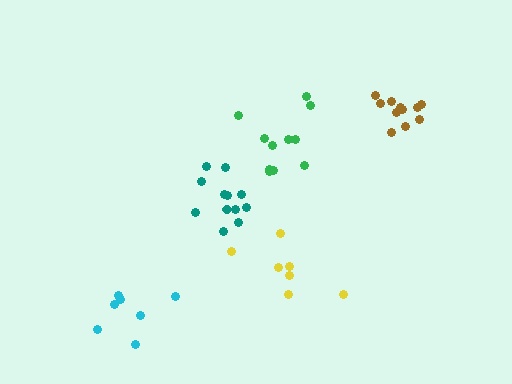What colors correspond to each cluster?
The clusters are colored: yellow, green, cyan, teal, brown.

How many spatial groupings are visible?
There are 5 spatial groupings.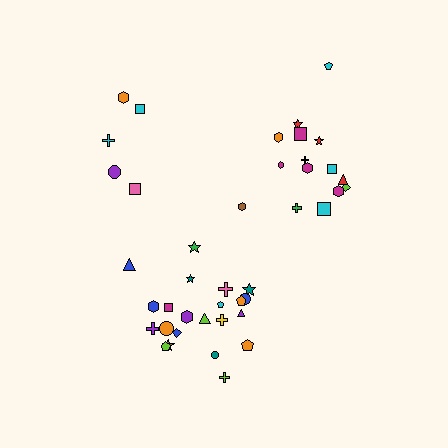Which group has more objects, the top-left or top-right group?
The top-right group.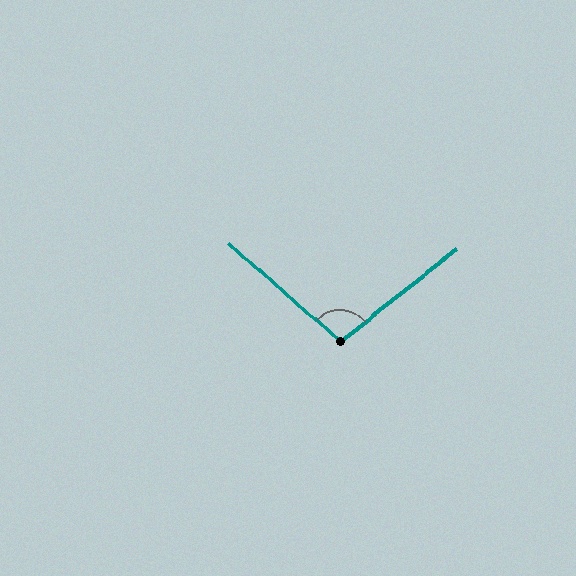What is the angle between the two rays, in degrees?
Approximately 100 degrees.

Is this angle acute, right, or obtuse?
It is obtuse.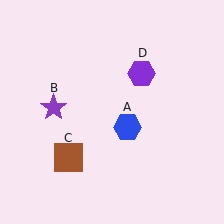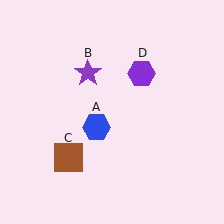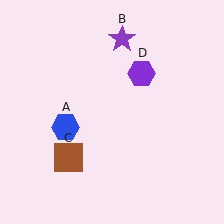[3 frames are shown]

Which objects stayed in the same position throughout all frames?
Brown square (object C) and purple hexagon (object D) remained stationary.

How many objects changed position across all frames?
2 objects changed position: blue hexagon (object A), purple star (object B).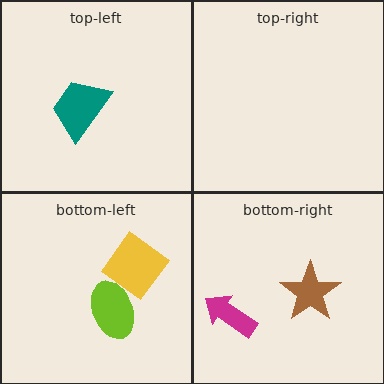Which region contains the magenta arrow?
The bottom-right region.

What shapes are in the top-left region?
The teal trapezoid.